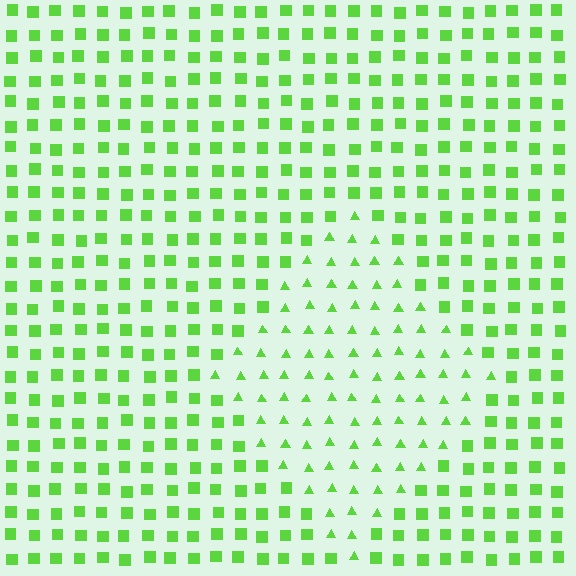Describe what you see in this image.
The image is filled with small lime elements arranged in a uniform grid. A diamond-shaped region contains triangles, while the surrounding area contains squares. The boundary is defined purely by the change in element shape.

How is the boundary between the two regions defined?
The boundary is defined by a change in element shape: triangles inside vs. squares outside. All elements share the same color and spacing.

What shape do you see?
I see a diamond.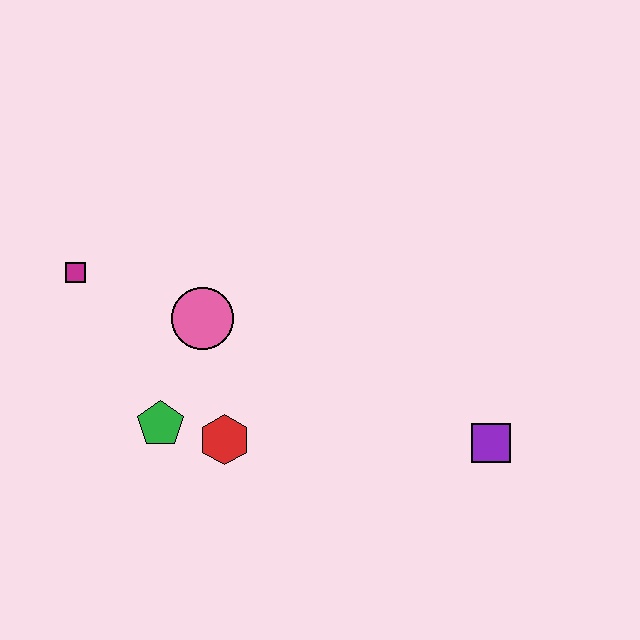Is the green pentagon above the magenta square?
No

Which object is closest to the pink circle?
The green pentagon is closest to the pink circle.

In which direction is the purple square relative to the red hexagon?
The purple square is to the right of the red hexagon.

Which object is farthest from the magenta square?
The purple square is farthest from the magenta square.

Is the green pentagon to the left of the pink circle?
Yes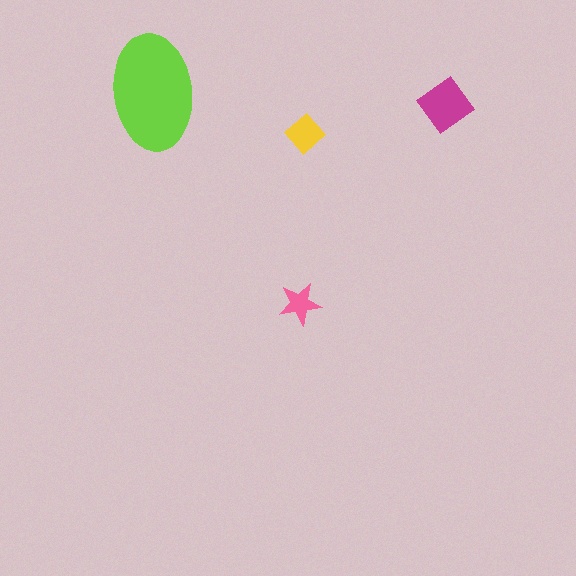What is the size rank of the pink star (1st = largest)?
4th.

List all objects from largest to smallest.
The lime ellipse, the magenta diamond, the yellow diamond, the pink star.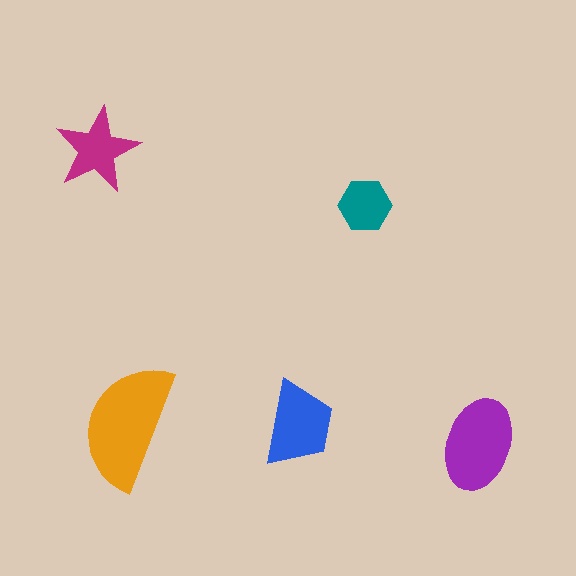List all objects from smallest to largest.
The teal hexagon, the magenta star, the blue trapezoid, the purple ellipse, the orange semicircle.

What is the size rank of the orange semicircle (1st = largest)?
1st.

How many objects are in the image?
There are 5 objects in the image.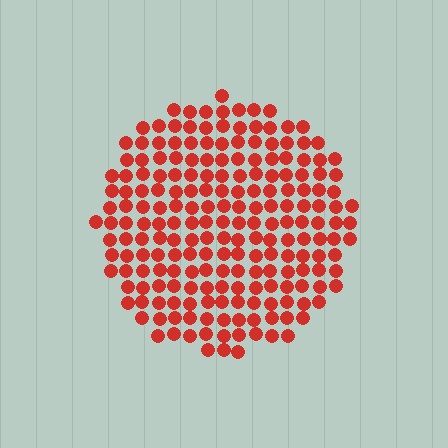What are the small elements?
The small elements are circles.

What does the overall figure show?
The overall figure shows a circle.